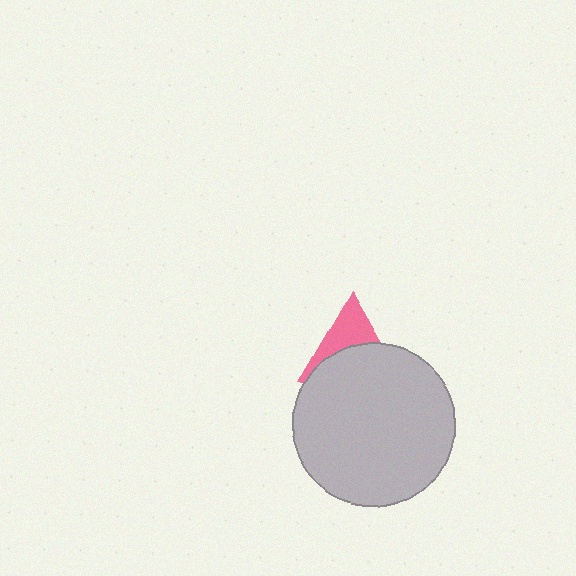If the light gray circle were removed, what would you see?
You would see the complete pink triangle.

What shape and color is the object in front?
The object in front is a light gray circle.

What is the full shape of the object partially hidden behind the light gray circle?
The partially hidden object is a pink triangle.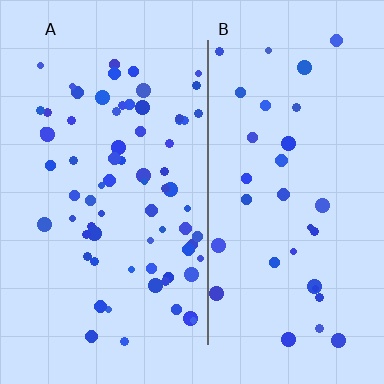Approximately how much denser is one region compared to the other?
Approximately 2.1× — region A over region B.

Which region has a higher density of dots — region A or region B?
A (the left).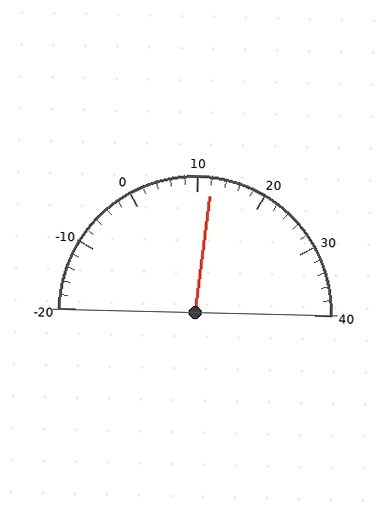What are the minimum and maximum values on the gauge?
The gauge ranges from -20 to 40.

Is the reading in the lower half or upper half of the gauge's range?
The reading is in the upper half of the range (-20 to 40).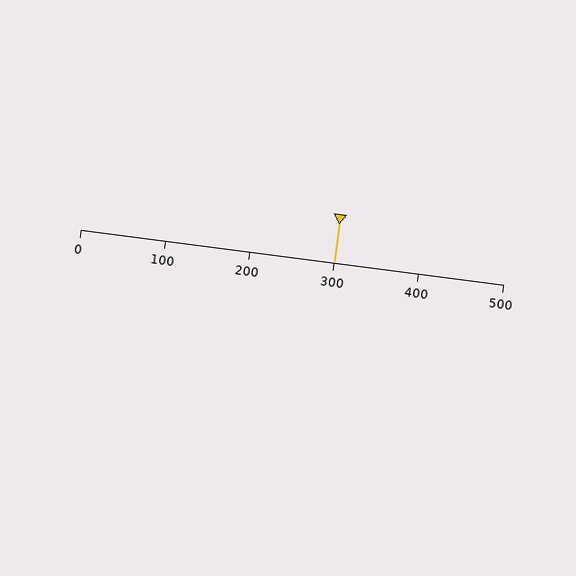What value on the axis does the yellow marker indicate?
The marker indicates approximately 300.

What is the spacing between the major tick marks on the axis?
The major ticks are spaced 100 apart.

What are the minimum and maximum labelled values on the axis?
The axis runs from 0 to 500.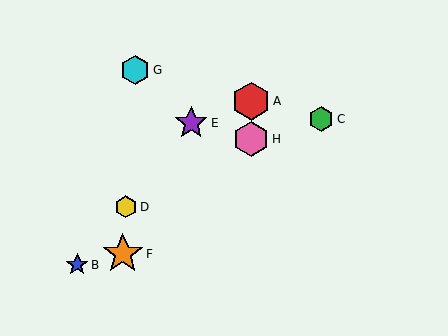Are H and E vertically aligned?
No, H is at x≈251 and E is at x≈191.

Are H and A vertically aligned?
Yes, both are at x≈251.